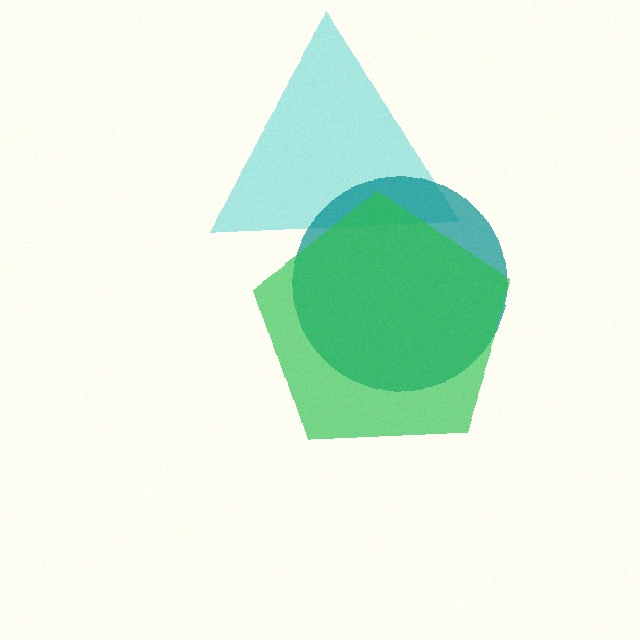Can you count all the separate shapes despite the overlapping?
Yes, there are 3 separate shapes.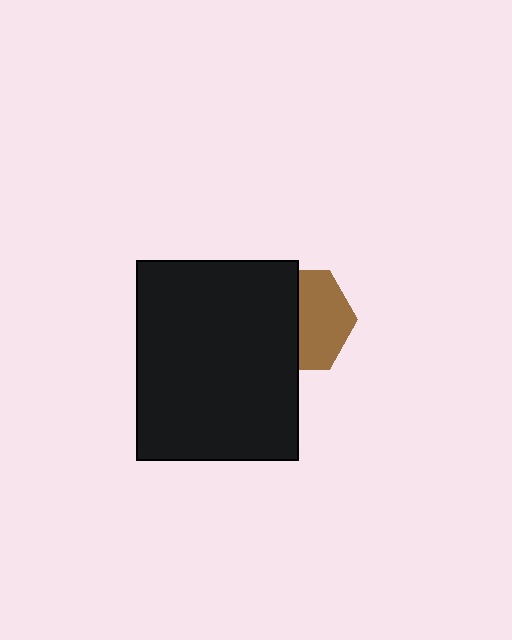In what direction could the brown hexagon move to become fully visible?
The brown hexagon could move right. That would shift it out from behind the black rectangle entirely.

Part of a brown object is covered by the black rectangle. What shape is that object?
It is a hexagon.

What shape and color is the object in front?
The object in front is a black rectangle.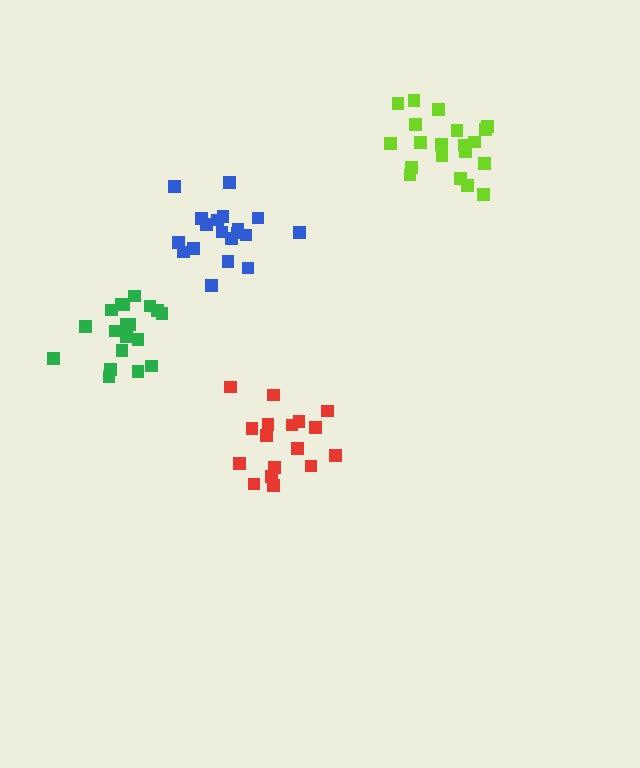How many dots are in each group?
Group 1: 17 dots, Group 2: 19 dots, Group 3: 20 dots, Group 4: 20 dots (76 total).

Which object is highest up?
The lime cluster is topmost.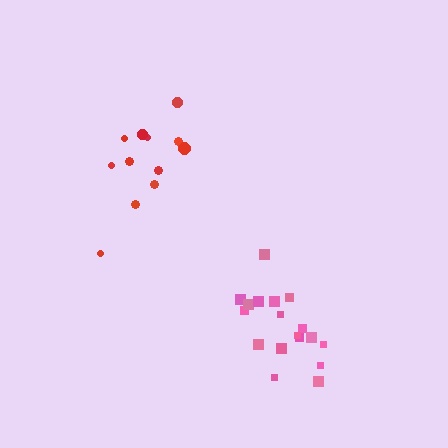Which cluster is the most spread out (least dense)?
Red.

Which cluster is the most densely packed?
Pink.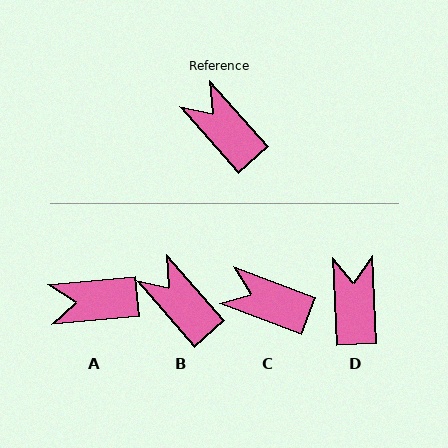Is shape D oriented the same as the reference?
No, it is off by about 38 degrees.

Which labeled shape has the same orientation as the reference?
B.